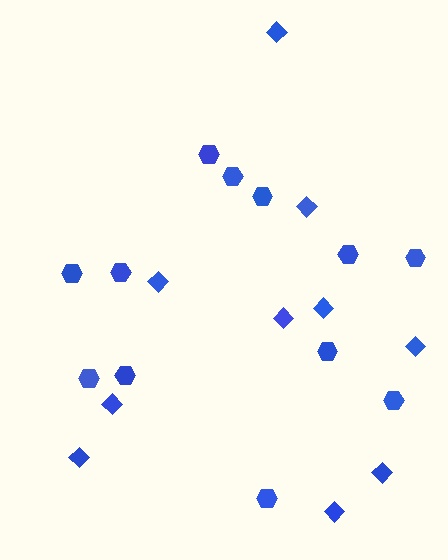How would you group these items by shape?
There are 2 groups: one group of hexagons (12) and one group of diamonds (10).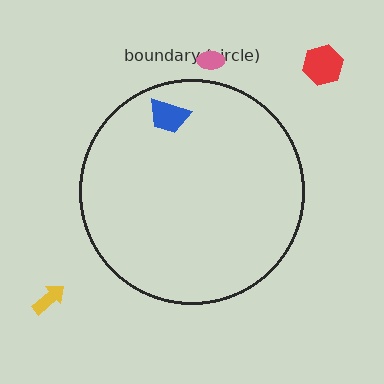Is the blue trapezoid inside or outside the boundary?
Inside.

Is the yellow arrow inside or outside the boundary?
Outside.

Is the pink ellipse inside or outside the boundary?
Outside.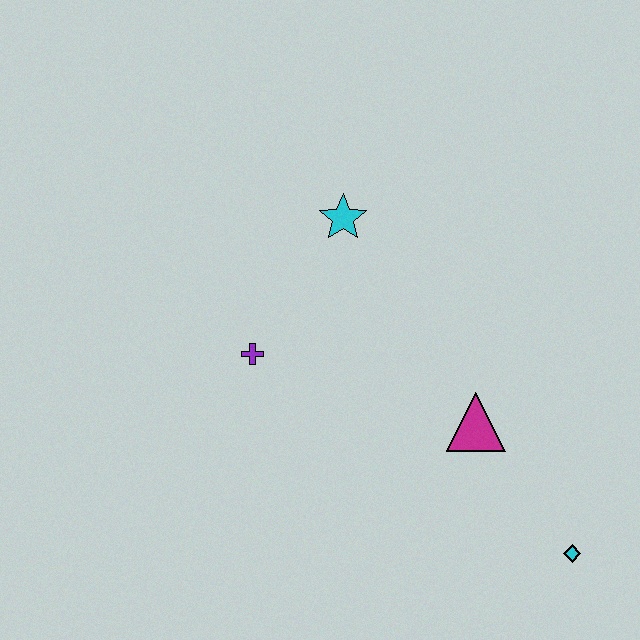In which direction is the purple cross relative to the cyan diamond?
The purple cross is to the left of the cyan diamond.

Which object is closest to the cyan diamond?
The magenta triangle is closest to the cyan diamond.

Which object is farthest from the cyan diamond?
The cyan star is farthest from the cyan diamond.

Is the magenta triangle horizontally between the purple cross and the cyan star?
No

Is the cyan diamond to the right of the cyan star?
Yes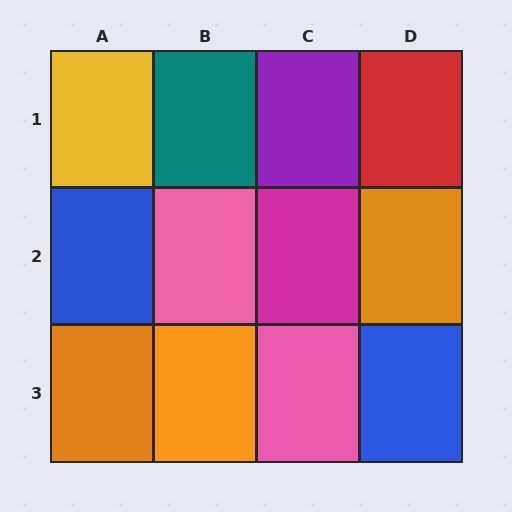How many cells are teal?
1 cell is teal.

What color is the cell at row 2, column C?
Magenta.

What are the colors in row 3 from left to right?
Orange, orange, pink, blue.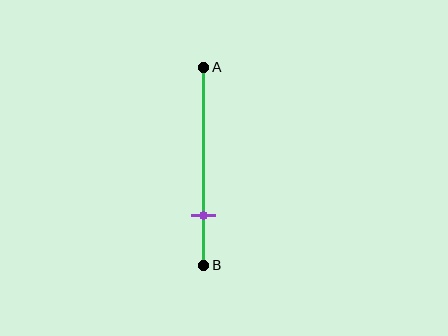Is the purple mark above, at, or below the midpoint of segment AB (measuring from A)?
The purple mark is below the midpoint of segment AB.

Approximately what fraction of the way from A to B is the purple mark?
The purple mark is approximately 75% of the way from A to B.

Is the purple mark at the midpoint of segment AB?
No, the mark is at about 75% from A, not at the 50% midpoint.